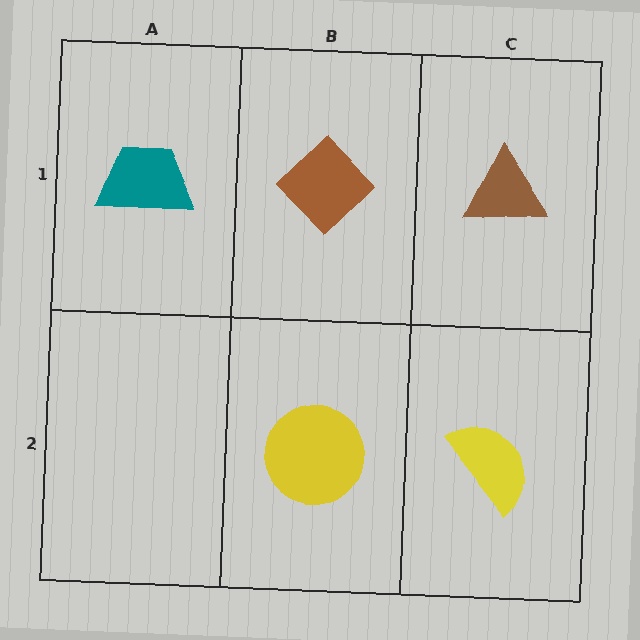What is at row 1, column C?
A brown triangle.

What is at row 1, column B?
A brown diamond.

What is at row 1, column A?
A teal trapezoid.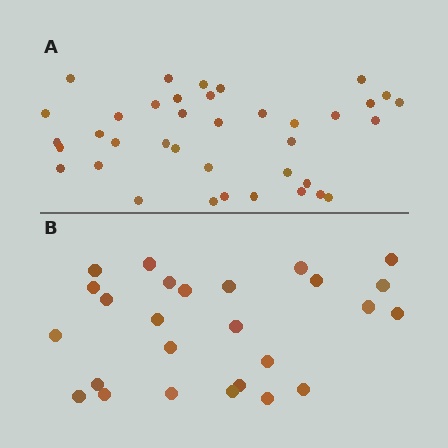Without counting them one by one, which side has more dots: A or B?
Region A (the top region) has more dots.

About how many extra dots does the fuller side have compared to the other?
Region A has roughly 12 or so more dots than region B.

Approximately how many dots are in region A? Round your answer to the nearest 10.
About 40 dots. (The exact count is 38, which rounds to 40.)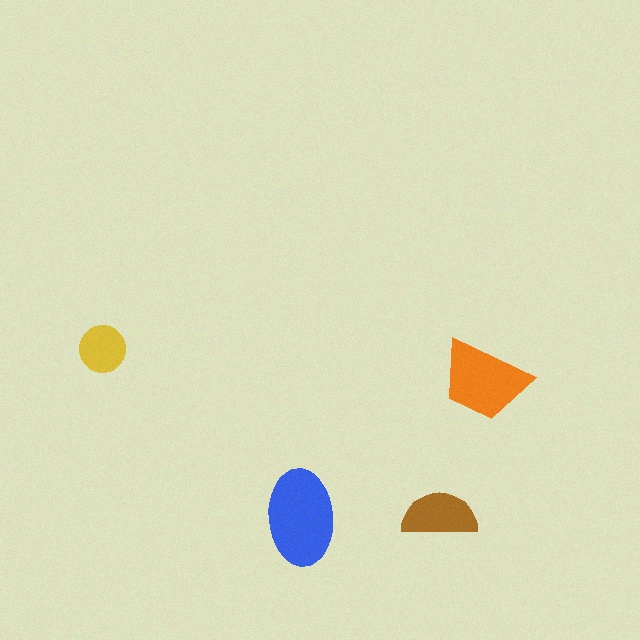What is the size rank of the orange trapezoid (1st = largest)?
2nd.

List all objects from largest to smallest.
The blue ellipse, the orange trapezoid, the brown semicircle, the yellow circle.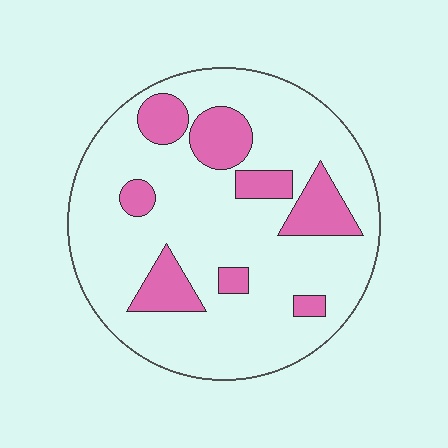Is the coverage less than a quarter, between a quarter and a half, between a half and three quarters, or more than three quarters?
Less than a quarter.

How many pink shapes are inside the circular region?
8.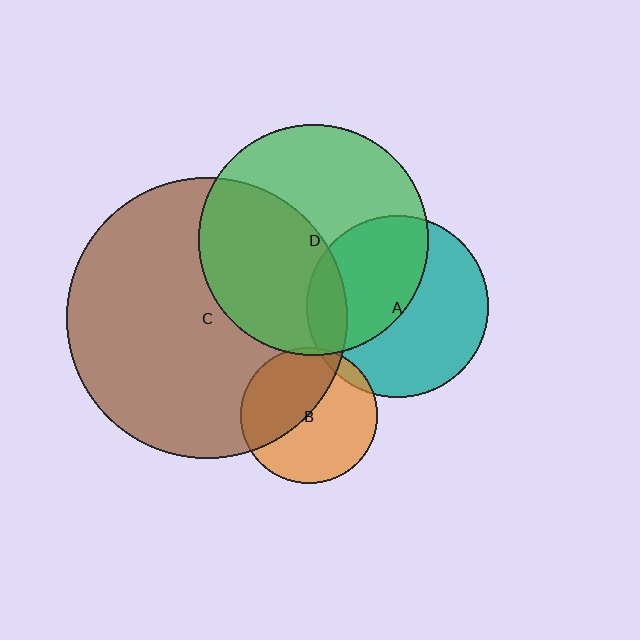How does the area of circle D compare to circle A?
Approximately 1.6 times.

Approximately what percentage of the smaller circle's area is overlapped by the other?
Approximately 5%.